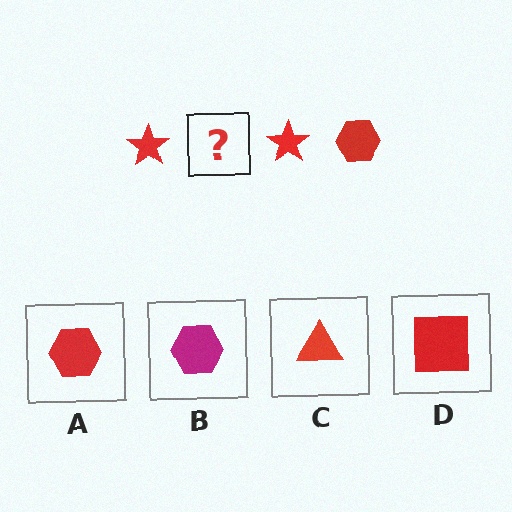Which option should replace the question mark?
Option A.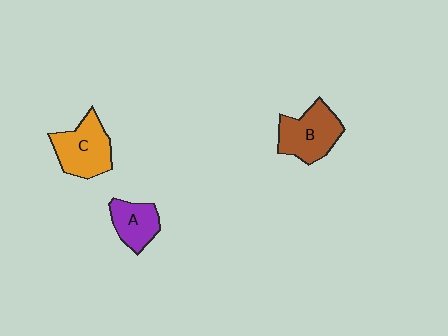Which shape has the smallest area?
Shape A (purple).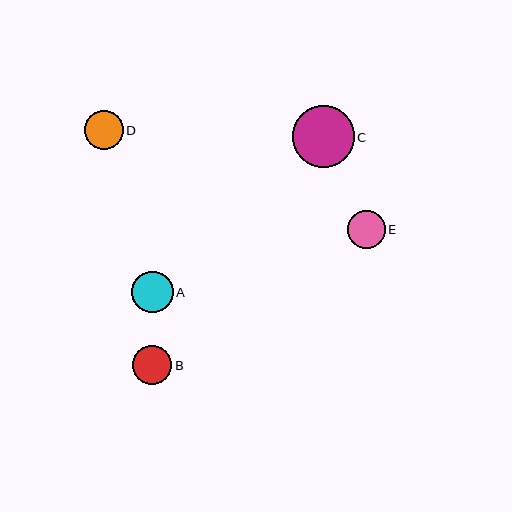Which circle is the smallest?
Circle E is the smallest with a size of approximately 37 pixels.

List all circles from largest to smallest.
From largest to smallest: C, A, B, D, E.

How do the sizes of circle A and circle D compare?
Circle A and circle D are approximately the same size.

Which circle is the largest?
Circle C is the largest with a size of approximately 62 pixels.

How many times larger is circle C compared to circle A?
Circle C is approximately 1.5 times the size of circle A.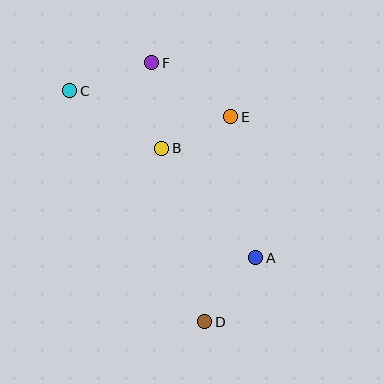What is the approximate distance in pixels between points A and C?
The distance between A and C is approximately 250 pixels.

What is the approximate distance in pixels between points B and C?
The distance between B and C is approximately 109 pixels.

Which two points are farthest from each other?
Points C and D are farthest from each other.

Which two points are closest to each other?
Points B and E are closest to each other.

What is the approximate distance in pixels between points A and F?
The distance between A and F is approximately 221 pixels.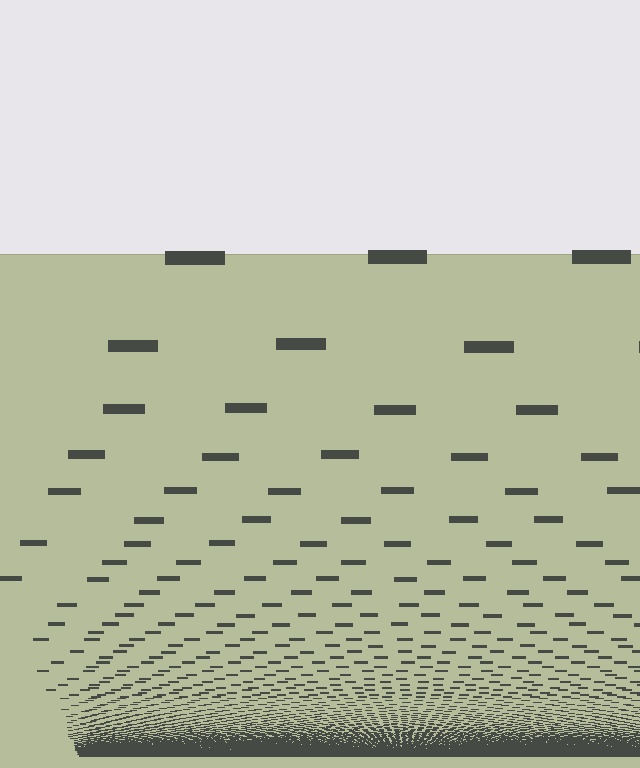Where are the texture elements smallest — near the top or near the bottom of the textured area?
Near the bottom.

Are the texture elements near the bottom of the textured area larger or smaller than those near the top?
Smaller. The gradient is inverted — elements near the bottom are smaller and denser.